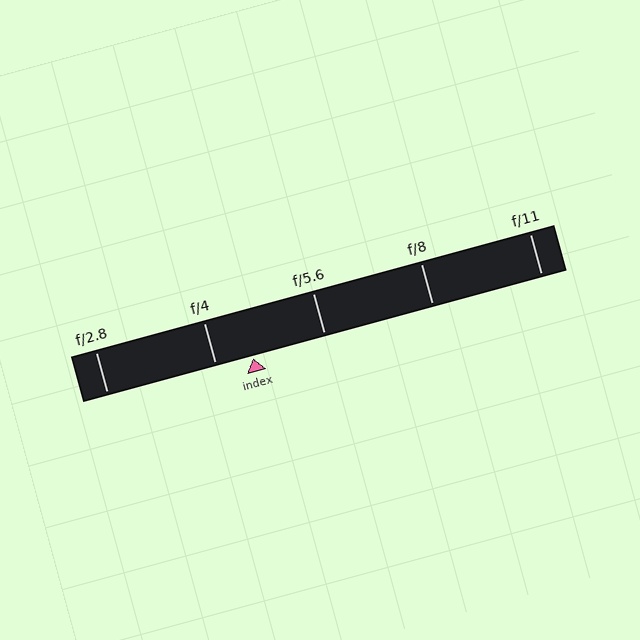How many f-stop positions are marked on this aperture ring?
There are 5 f-stop positions marked.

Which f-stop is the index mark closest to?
The index mark is closest to f/4.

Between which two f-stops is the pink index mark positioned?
The index mark is between f/4 and f/5.6.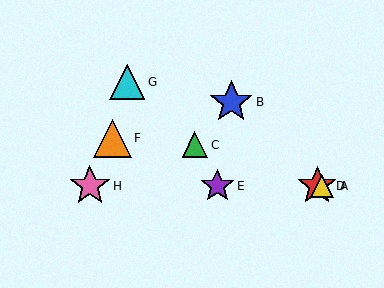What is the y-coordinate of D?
Object D is at y≈186.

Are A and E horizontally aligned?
Yes, both are at y≈186.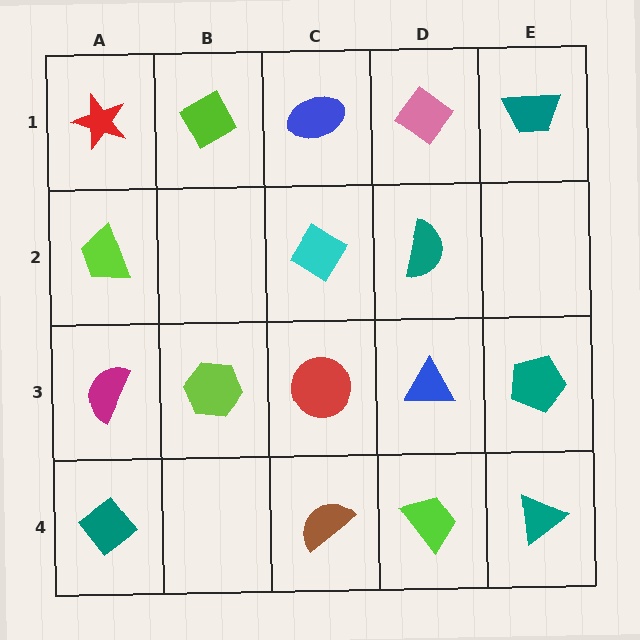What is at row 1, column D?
A pink diamond.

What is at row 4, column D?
A lime trapezoid.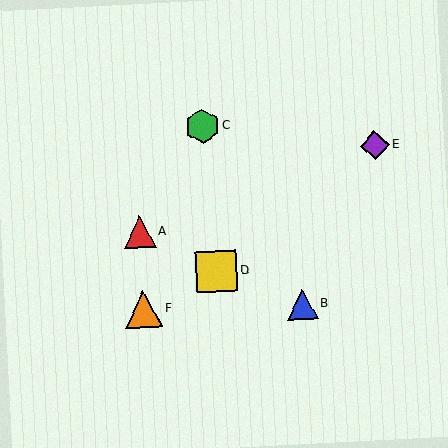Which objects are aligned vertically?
Objects A, F are aligned vertically.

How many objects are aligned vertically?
2 objects (A, F) are aligned vertically.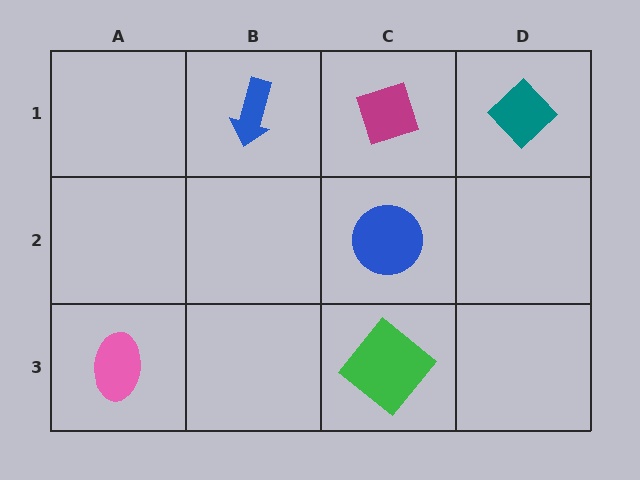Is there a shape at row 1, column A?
No, that cell is empty.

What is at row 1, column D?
A teal diamond.